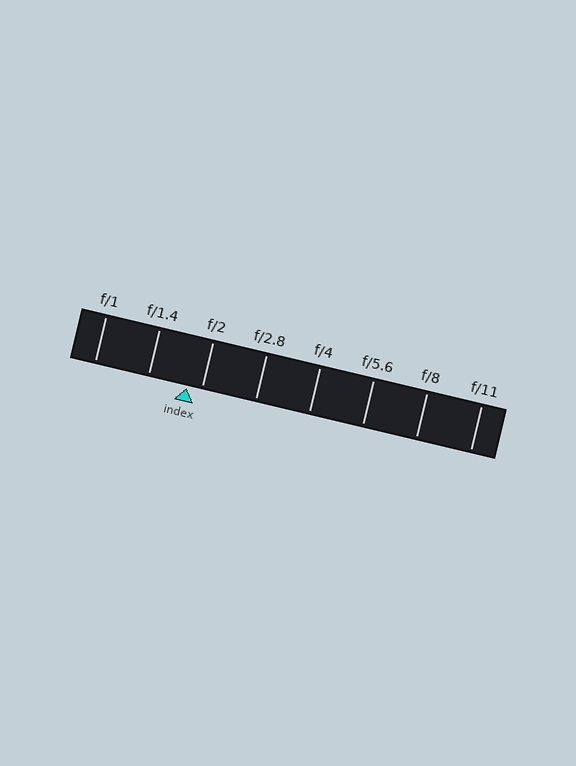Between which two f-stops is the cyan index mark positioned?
The index mark is between f/1.4 and f/2.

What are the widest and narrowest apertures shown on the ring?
The widest aperture shown is f/1 and the narrowest is f/11.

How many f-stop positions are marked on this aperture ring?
There are 8 f-stop positions marked.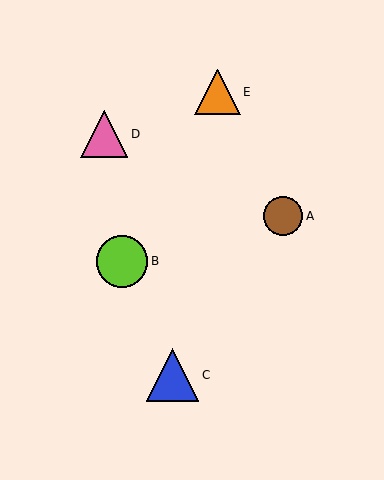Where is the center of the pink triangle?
The center of the pink triangle is at (104, 134).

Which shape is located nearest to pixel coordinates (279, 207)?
The brown circle (labeled A) at (283, 216) is nearest to that location.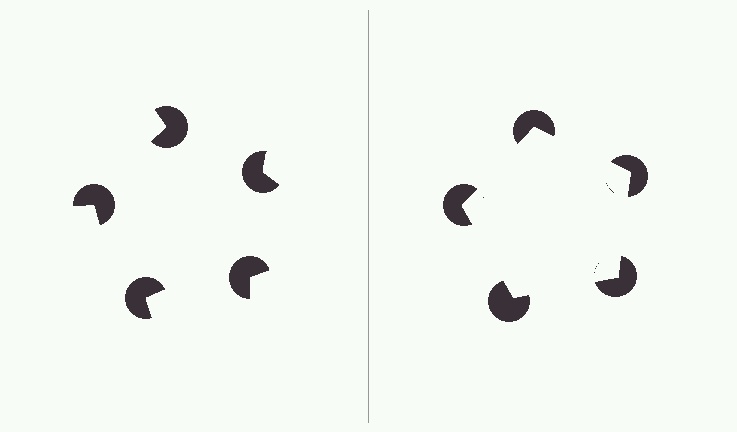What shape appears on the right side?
An illusory pentagon.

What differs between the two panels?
The pac-man discs are positioned identically on both sides; only the wedge orientations differ. On the right they align to a pentagon; on the left they are misaligned.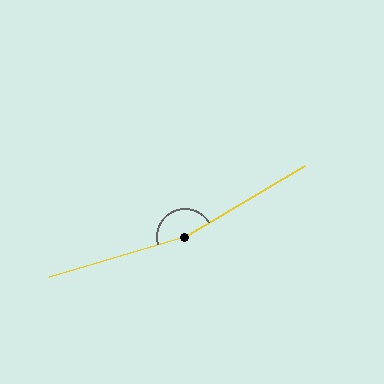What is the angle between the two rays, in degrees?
Approximately 166 degrees.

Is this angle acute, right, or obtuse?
It is obtuse.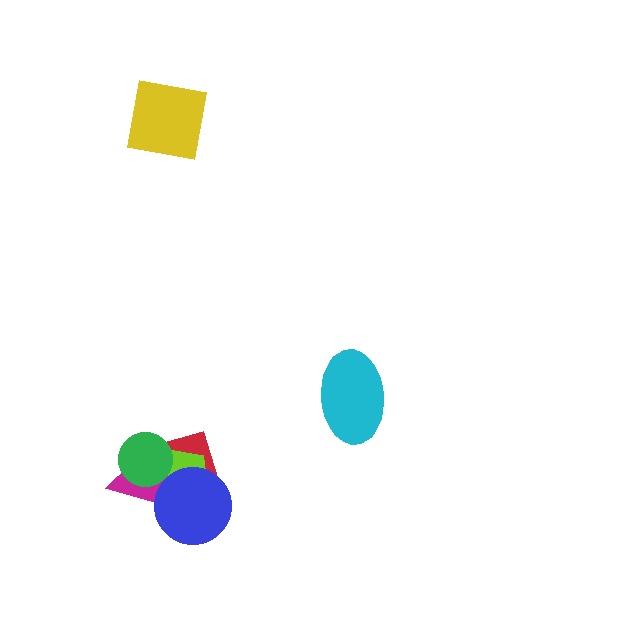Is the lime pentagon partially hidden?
Yes, it is partially covered by another shape.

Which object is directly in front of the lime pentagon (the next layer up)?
The magenta triangle is directly in front of the lime pentagon.